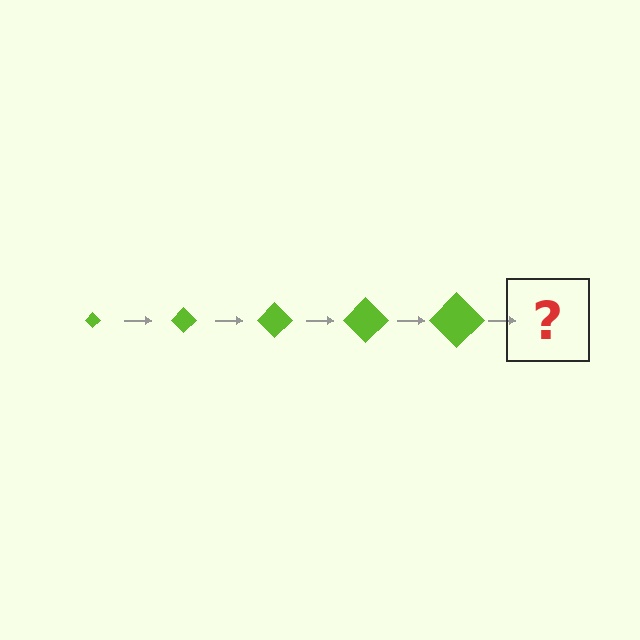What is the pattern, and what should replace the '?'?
The pattern is that the diamond gets progressively larger each step. The '?' should be a lime diamond, larger than the previous one.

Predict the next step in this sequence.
The next step is a lime diamond, larger than the previous one.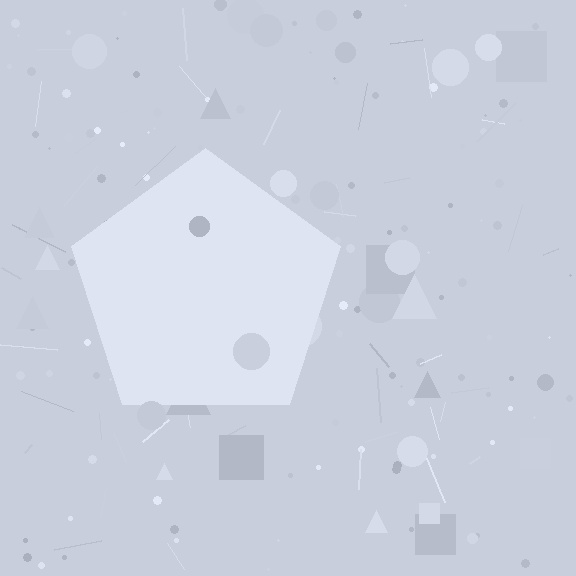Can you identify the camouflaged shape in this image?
The camouflaged shape is a pentagon.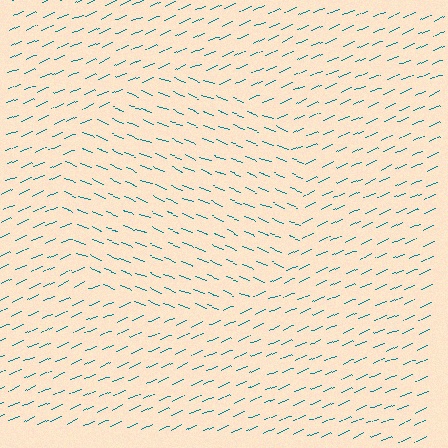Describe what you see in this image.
The image is filled with small teal line segments. A circle region in the image has lines oriented differently from the surrounding lines, creating a visible texture boundary.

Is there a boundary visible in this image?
Yes, there is a texture boundary formed by a change in line orientation.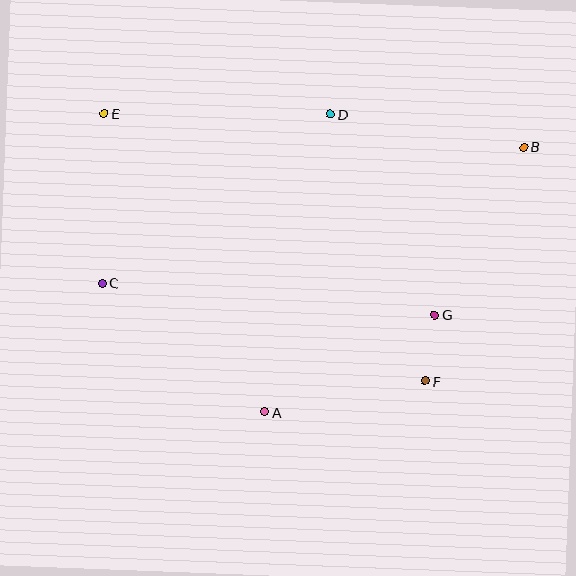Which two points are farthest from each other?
Points B and C are farthest from each other.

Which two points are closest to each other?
Points F and G are closest to each other.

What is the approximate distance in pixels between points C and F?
The distance between C and F is approximately 338 pixels.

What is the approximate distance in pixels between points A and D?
The distance between A and D is approximately 305 pixels.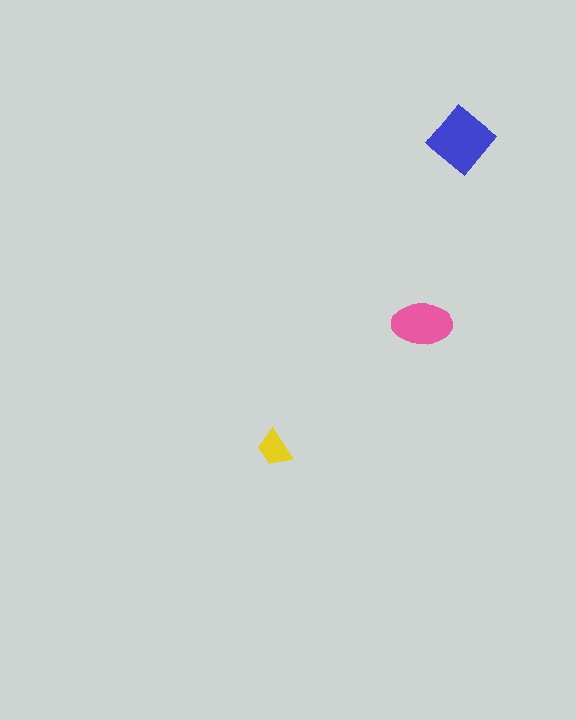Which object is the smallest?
The yellow trapezoid.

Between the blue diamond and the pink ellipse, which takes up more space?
The blue diamond.